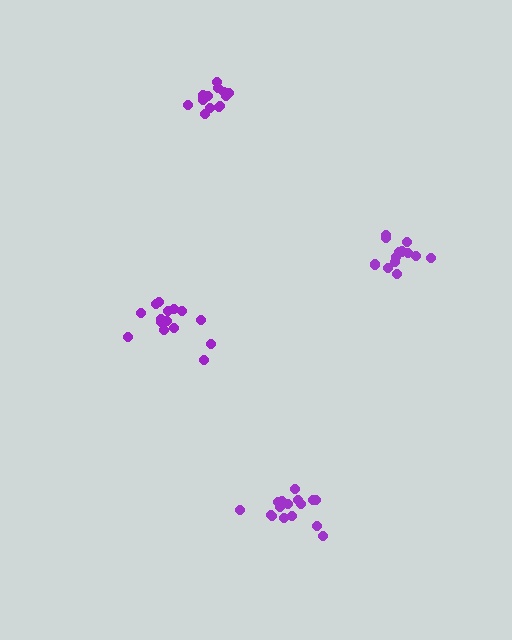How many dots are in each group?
Group 1: 13 dots, Group 2: 16 dots, Group 3: 16 dots, Group 4: 13 dots (58 total).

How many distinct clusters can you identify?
There are 4 distinct clusters.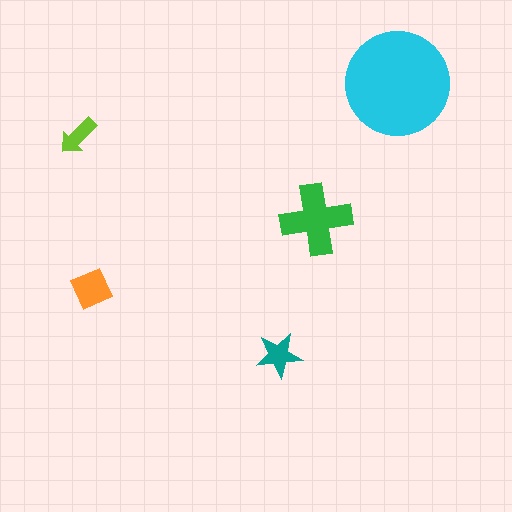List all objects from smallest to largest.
The lime arrow, the teal star, the orange square, the green cross, the cyan circle.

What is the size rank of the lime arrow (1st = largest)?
5th.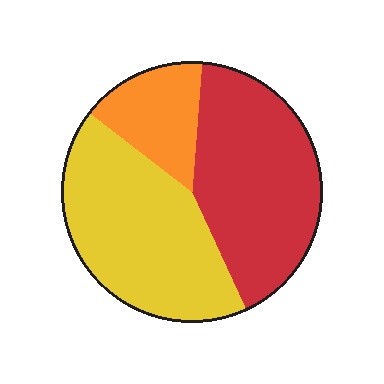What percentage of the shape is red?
Red takes up about two fifths (2/5) of the shape.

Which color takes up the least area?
Orange, at roughly 15%.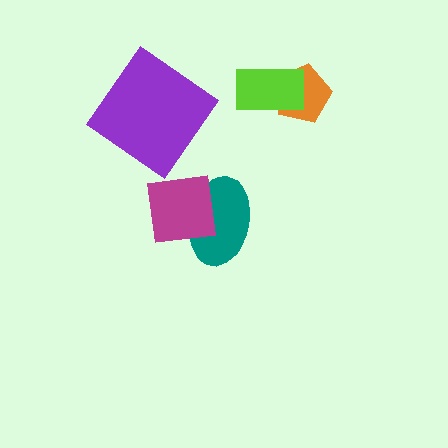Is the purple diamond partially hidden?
No, no other shape covers it.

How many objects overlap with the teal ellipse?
1 object overlaps with the teal ellipse.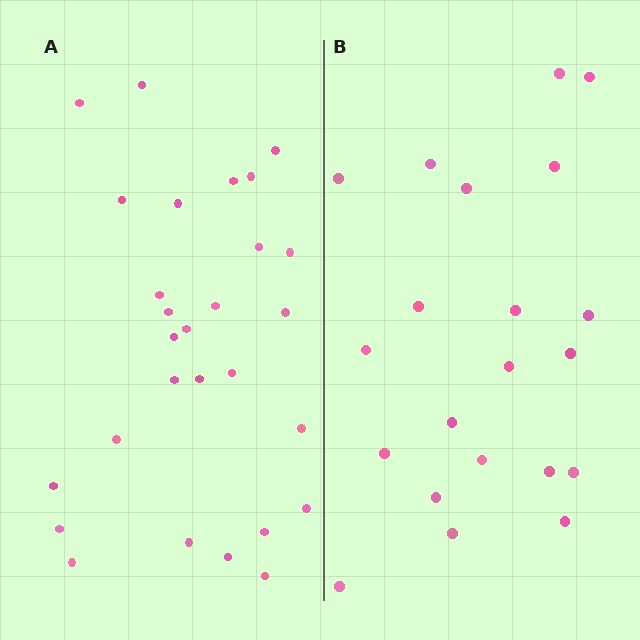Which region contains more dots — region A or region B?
Region A (the left region) has more dots.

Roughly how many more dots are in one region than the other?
Region A has roughly 8 or so more dots than region B.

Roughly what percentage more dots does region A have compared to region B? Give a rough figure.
About 35% more.